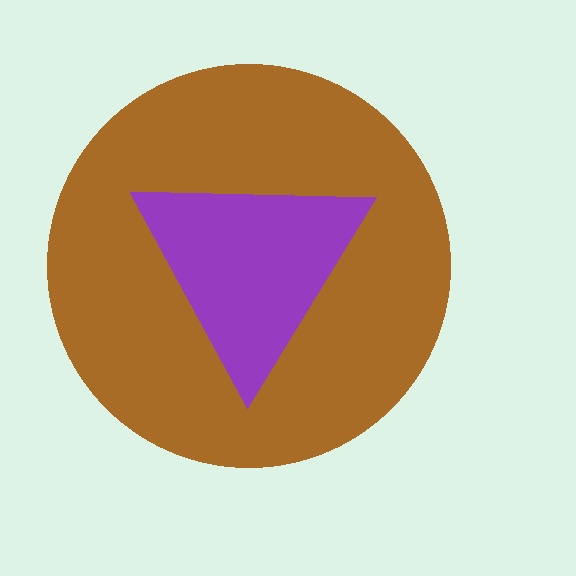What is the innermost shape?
The purple triangle.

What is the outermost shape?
The brown circle.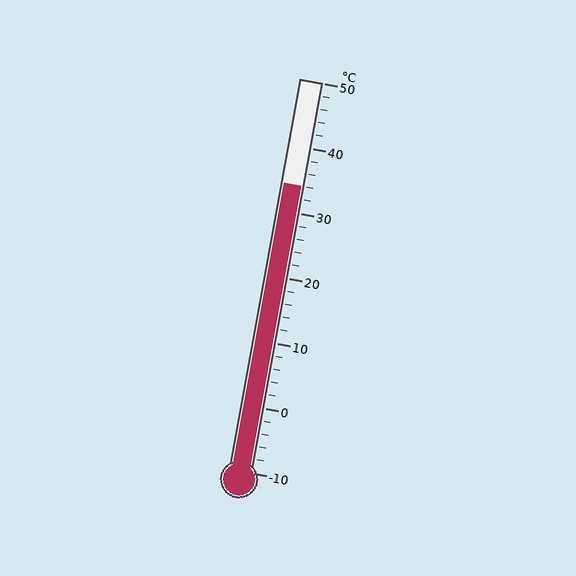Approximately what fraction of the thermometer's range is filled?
The thermometer is filled to approximately 75% of its range.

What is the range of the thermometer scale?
The thermometer scale ranges from -10°C to 50°C.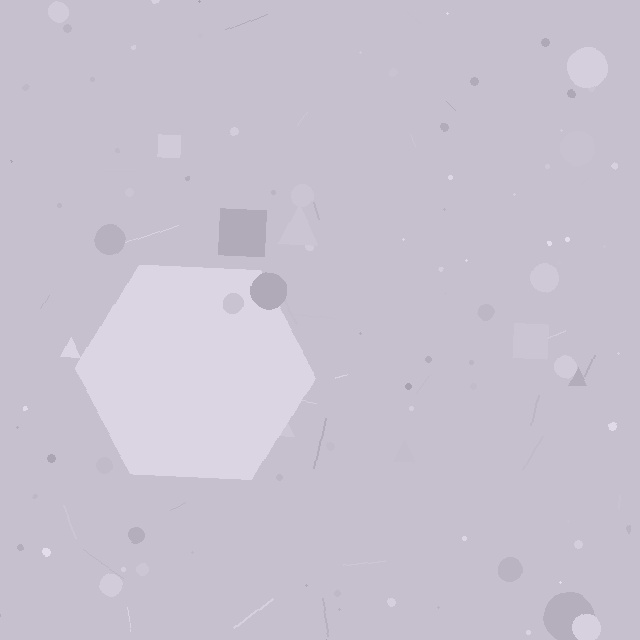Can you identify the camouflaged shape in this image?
The camouflaged shape is a hexagon.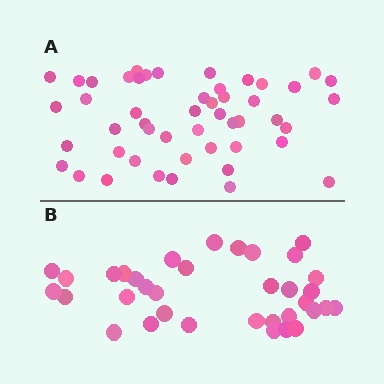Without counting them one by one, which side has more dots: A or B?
Region A (the top region) has more dots.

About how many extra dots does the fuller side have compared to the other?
Region A has approximately 15 more dots than region B.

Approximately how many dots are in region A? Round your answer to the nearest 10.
About 50 dots. (The exact count is 49, which rounds to 50.)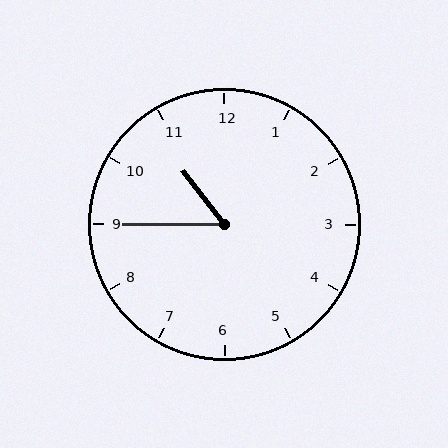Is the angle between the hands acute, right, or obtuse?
It is acute.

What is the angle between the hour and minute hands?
Approximately 52 degrees.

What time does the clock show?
10:45.